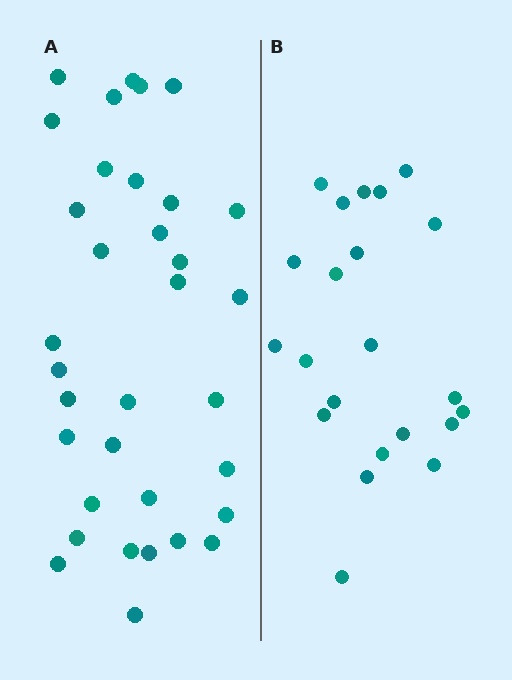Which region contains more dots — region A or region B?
Region A (the left region) has more dots.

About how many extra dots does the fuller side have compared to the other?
Region A has roughly 12 or so more dots than region B.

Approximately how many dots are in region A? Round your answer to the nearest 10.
About 30 dots. (The exact count is 34, which rounds to 30.)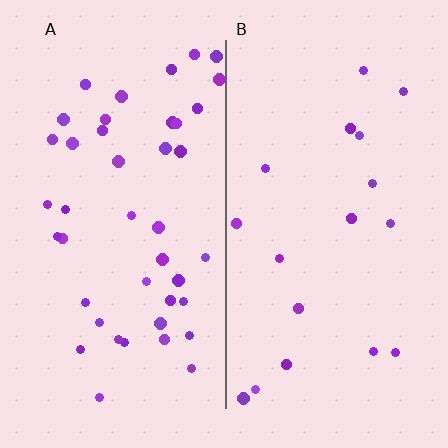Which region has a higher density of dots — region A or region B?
A (the left).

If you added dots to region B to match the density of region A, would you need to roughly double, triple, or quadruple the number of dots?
Approximately double.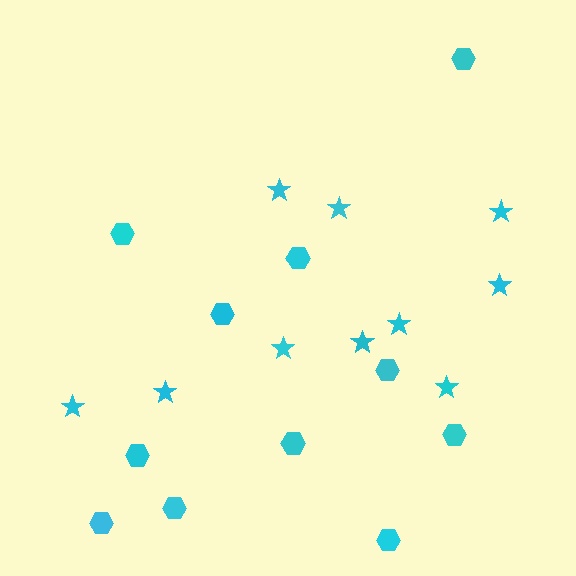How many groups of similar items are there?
There are 2 groups: one group of stars (10) and one group of hexagons (11).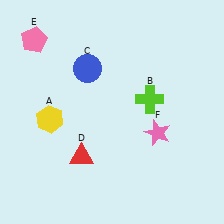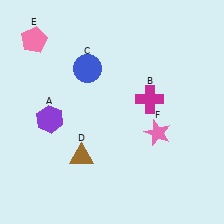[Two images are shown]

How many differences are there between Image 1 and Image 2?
There are 3 differences between the two images.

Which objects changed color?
A changed from yellow to purple. B changed from lime to magenta. D changed from red to brown.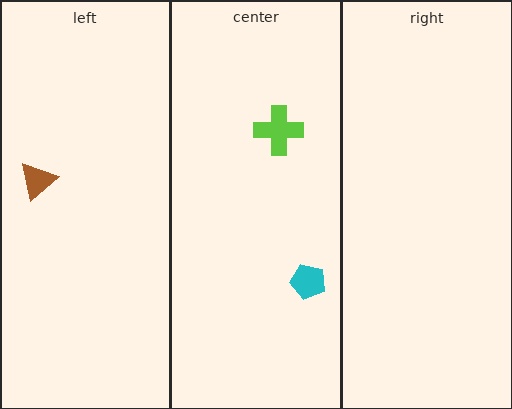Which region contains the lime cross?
The center region.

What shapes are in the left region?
The brown triangle.